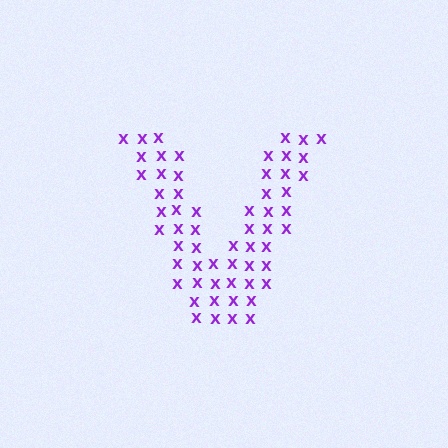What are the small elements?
The small elements are letter X's.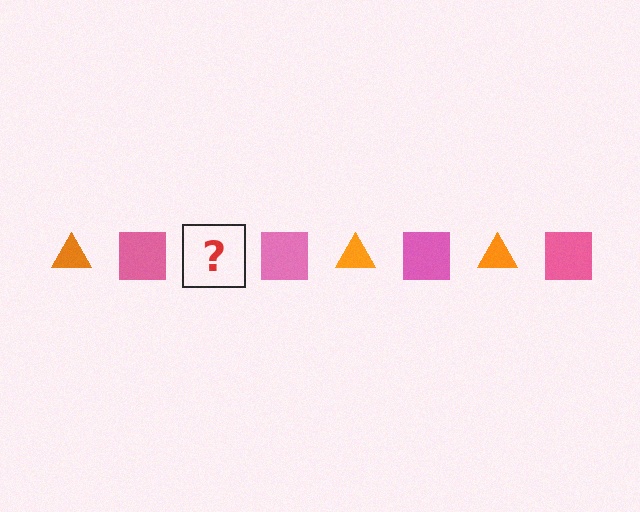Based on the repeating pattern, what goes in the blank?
The blank should be an orange triangle.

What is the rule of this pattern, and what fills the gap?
The rule is that the pattern alternates between orange triangle and pink square. The gap should be filled with an orange triangle.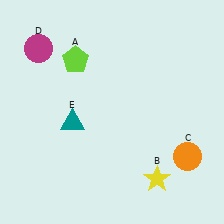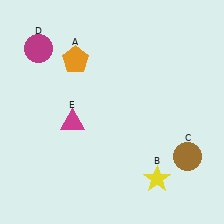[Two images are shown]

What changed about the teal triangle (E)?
In Image 1, E is teal. In Image 2, it changed to magenta.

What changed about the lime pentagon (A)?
In Image 1, A is lime. In Image 2, it changed to orange.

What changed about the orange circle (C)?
In Image 1, C is orange. In Image 2, it changed to brown.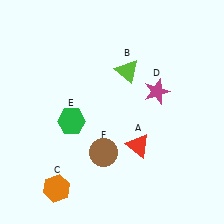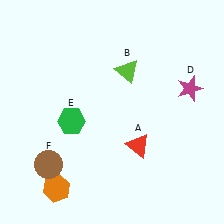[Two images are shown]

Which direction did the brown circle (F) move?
The brown circle (F) moved left.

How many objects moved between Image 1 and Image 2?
2 objects moved between the two images.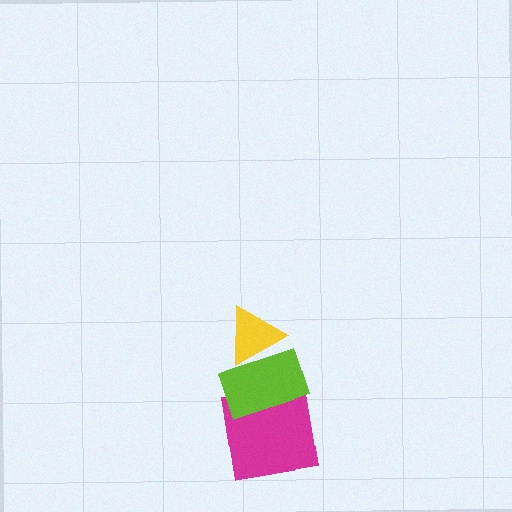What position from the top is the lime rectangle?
The lime rectangle is 2nd from the top.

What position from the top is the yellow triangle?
The yellow triangle is 1st from the top.